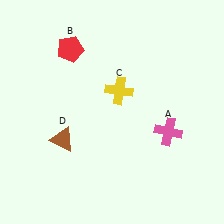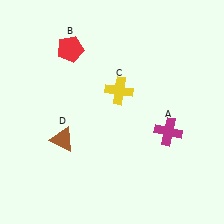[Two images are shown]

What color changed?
The cross (A) changed from pink in Image 1 to magenta in Image 2.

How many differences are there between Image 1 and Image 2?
There is 1 difference between the two images.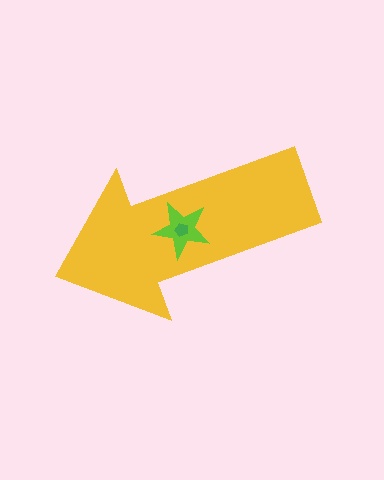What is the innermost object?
The green pentagon.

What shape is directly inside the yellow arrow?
The lime star.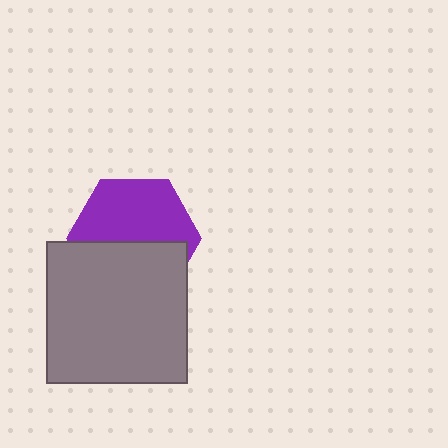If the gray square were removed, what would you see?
You would see the complete purple hexagon.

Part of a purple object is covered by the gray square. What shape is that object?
It is a hexagon.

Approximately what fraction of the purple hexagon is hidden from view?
Roughly 45% of the purple hexagon is hidden behind the gray square.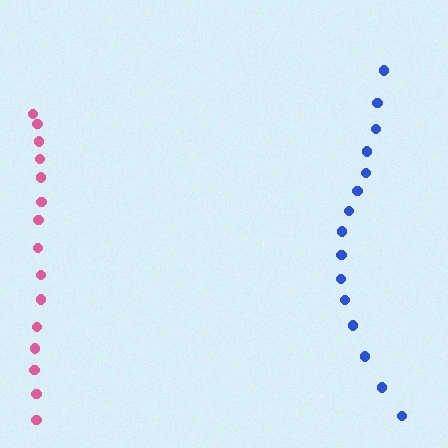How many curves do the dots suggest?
There are 2 distinct paths.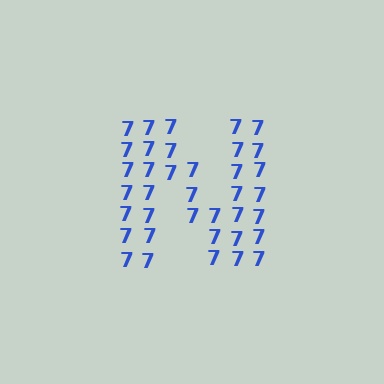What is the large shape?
The large shape is the letter N.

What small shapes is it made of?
It is made of small digit 7's.